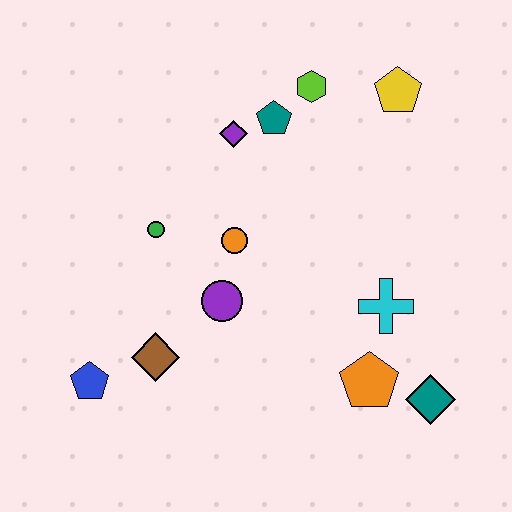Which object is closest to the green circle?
The orange circle is closest to the green circle.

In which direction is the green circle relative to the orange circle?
The green circle is to the left of the orange circle.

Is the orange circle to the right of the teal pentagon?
No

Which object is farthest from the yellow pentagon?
The blue pentagon is farthest from the yellow pentagon.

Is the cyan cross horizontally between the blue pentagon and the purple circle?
No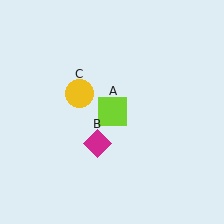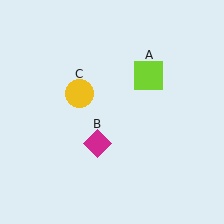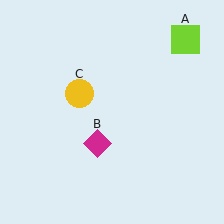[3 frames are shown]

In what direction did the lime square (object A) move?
The lime square (object A) moved up and to the right.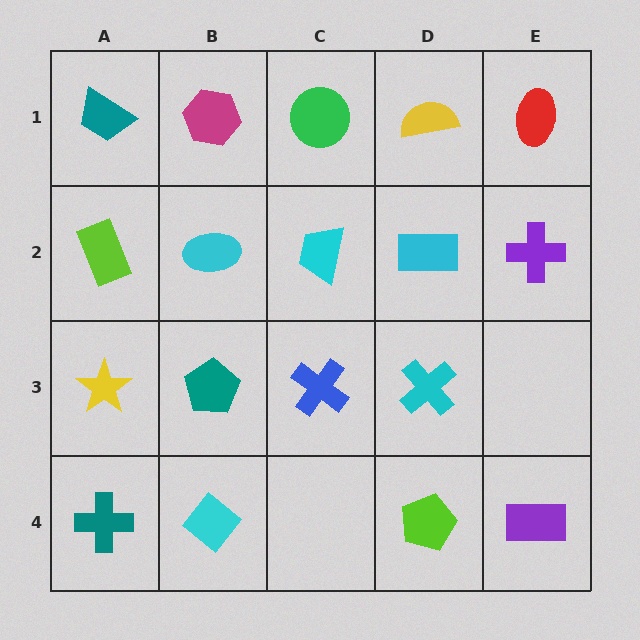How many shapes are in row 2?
5 shapes.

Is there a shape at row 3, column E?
No, that cell is empty.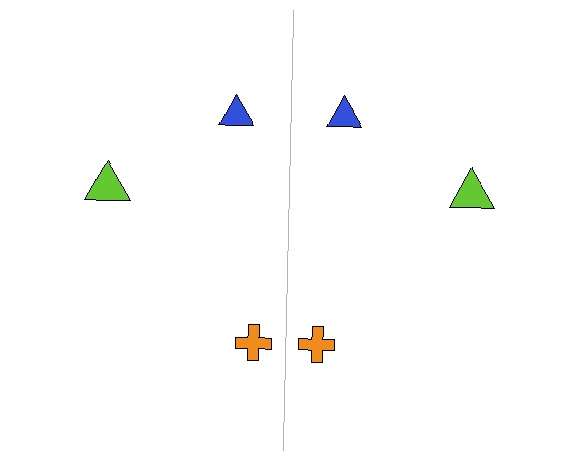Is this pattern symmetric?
Yes, this pattern has bilateral (reflection) symmetry.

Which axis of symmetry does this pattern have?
The pattern has a vertical axis of symmetry running through the center of the image.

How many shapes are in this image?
There are 6 shapes in this image.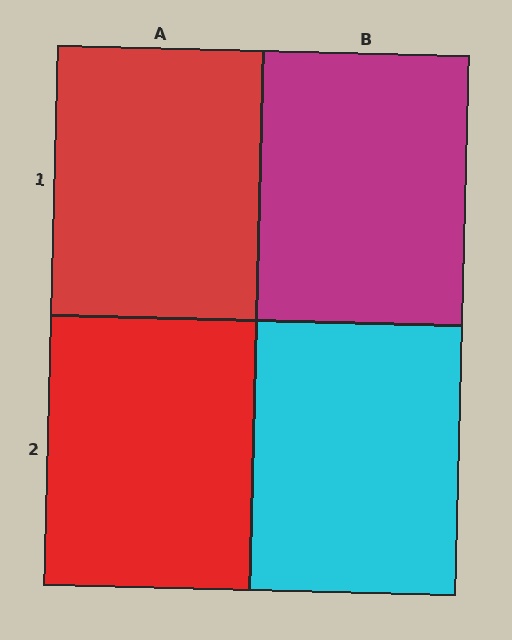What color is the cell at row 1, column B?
Magenta.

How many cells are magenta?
1 cell is magenta.